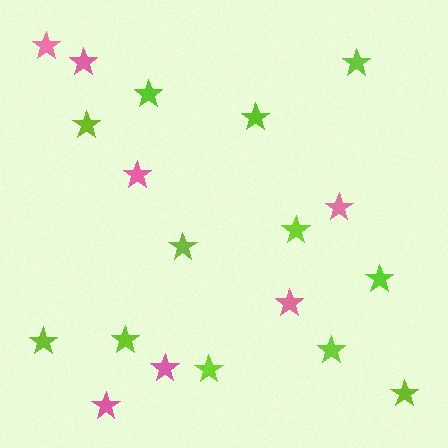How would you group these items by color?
There are 2 groups: one group of lime stars (12) and one group of pink stars (7).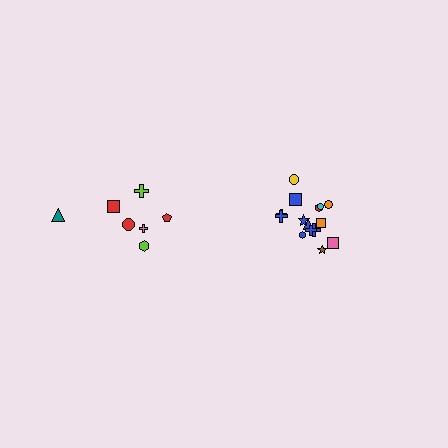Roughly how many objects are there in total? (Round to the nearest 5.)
Roughly 20 objects in total.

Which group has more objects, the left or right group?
The right group.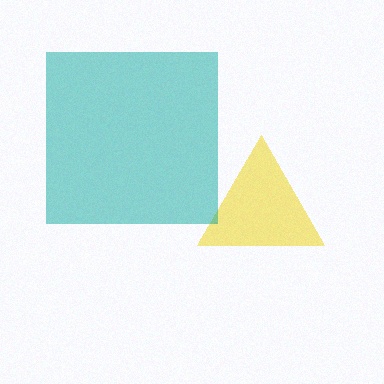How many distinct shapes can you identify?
There are 2 distinct shapes: a yellow triangle, a teal square.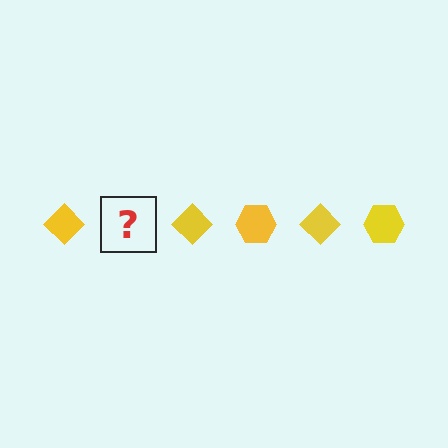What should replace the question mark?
The question mark should be replaced with a yellow hexagon.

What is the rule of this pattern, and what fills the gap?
The rule is that the pattern cycles through diamond, hexagon shapes in yellow. The gap should be filled with a yellow hexagon.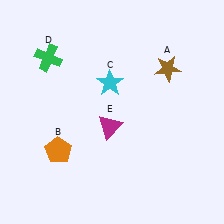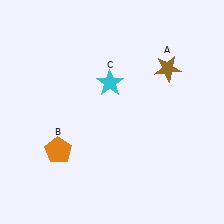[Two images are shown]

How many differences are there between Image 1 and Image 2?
There are 2 differences between the two images.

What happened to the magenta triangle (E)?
The magenta triangle (E) was removed in Image 2. It was in the bottom-left area of Image 1.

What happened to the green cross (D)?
The green cross (D) was removed in Image 2. It was in the top-left area of Image 1.